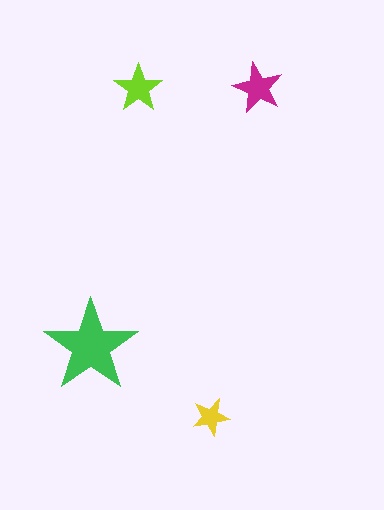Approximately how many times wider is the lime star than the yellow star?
About 1.5 times wider.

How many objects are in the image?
There are 4 objects in the image.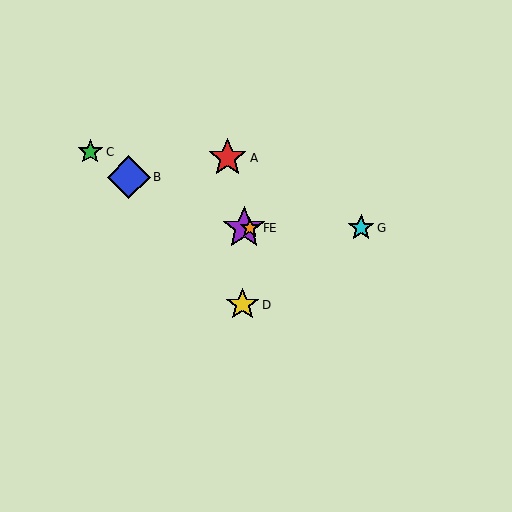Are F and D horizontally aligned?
No, F is at y≈228 and D is at y≈305.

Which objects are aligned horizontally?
Objects E, F, G are aligned horizontally.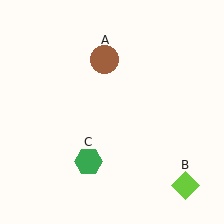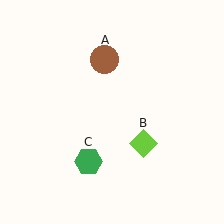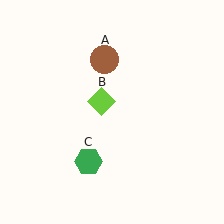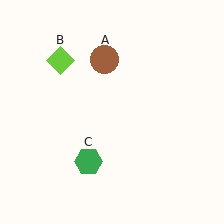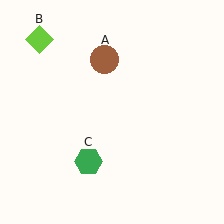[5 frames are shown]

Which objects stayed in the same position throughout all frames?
Brown circle (object A) and green hexagon (object C) remained stationary.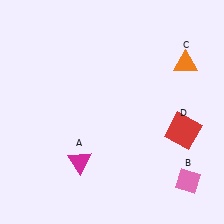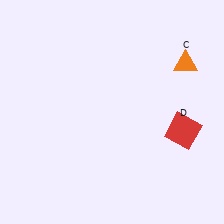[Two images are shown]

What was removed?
The magenta triangle (A), the pink diamond (B) were removed in Image 2.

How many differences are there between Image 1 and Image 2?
There are 2 differences between the two images.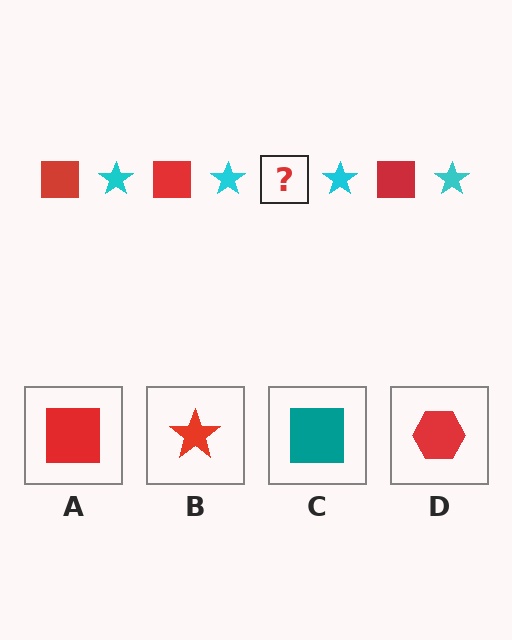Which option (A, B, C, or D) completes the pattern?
A.